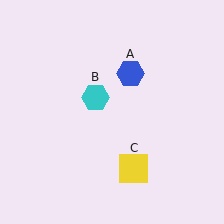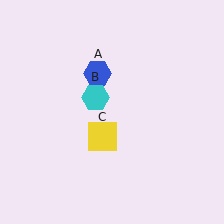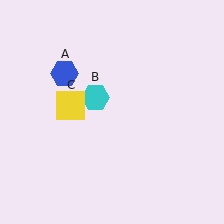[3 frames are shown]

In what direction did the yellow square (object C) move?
The yellow square (object C) moved up and to the left.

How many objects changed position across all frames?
2 objects changed position: blue hexagon (object A), yellow square (object C).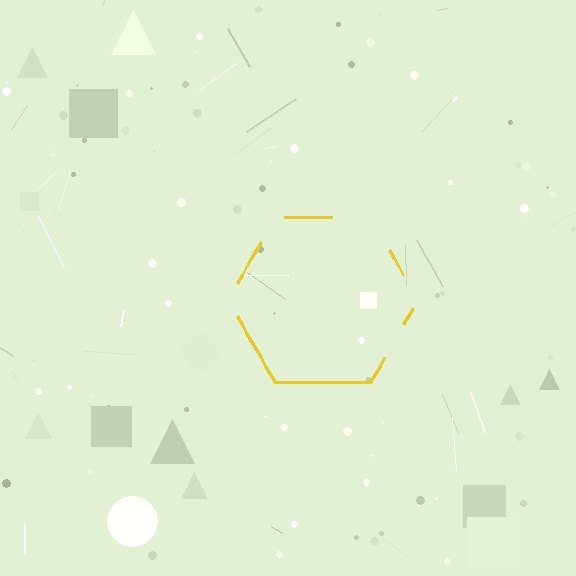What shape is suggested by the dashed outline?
The dashed outline suggests a hexagon.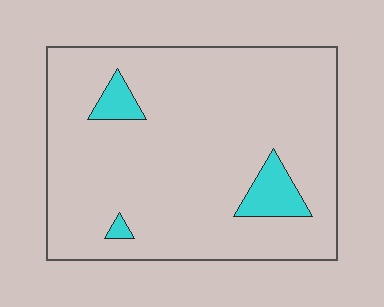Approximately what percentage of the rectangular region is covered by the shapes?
Approximately 10%.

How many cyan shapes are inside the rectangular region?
3.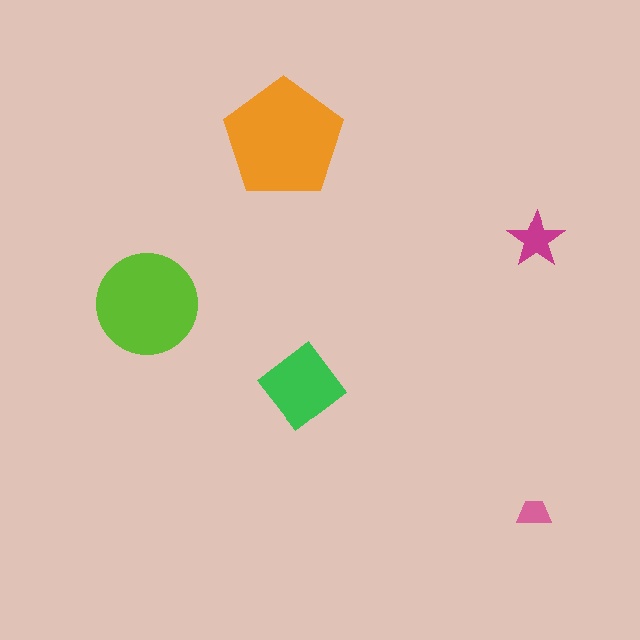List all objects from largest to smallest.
The orange pentagon, the lime circle, the green diamond, the magenta star, the pink trapezoid.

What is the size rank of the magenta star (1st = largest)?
4th.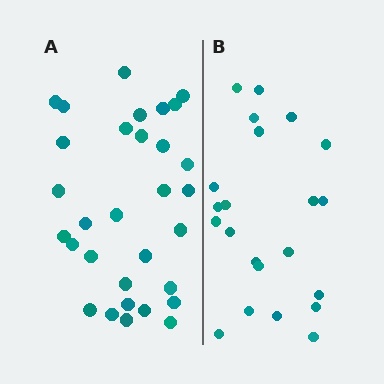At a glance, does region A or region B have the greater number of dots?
Region A (the left region) has more dots.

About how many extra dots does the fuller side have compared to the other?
Region A has roughly 8 or so more dots than region B.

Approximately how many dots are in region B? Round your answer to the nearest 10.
About 20 dots. (The exact count is 22, which rounds to 20.)